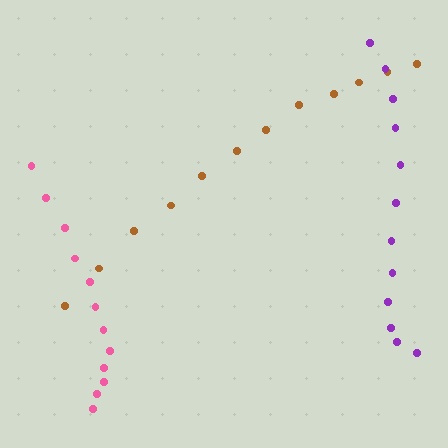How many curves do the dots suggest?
There are 3 distinct paths.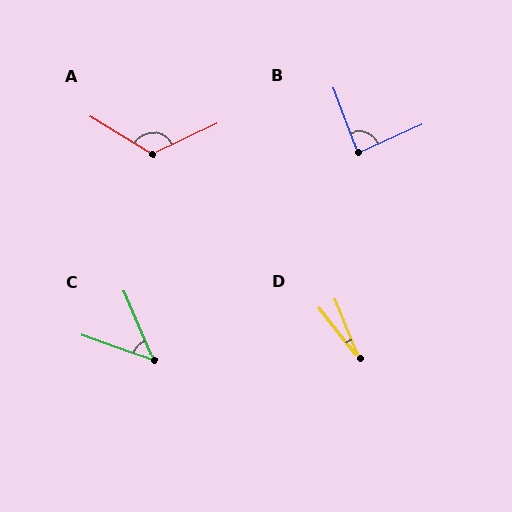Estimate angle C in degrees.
Approximately 48 degrees.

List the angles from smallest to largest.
D (16°), C (48°), B (86°), A (123°).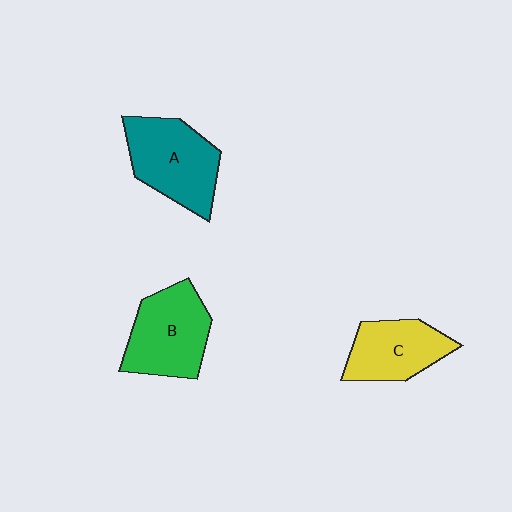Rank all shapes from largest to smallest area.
From largest to smallest: A (teal), B (green), C (yellow).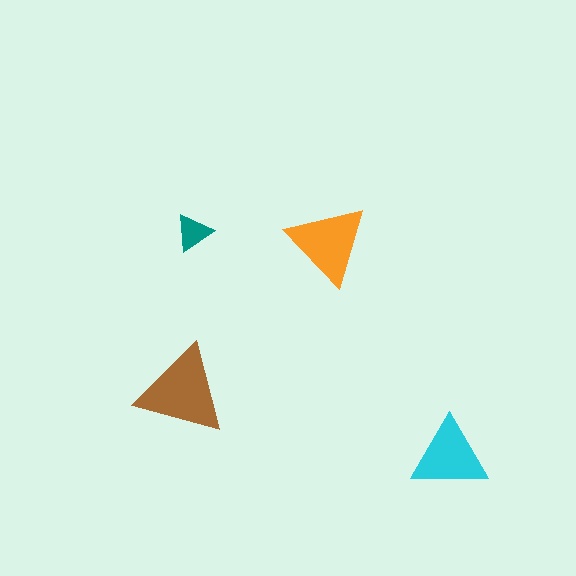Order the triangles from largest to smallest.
the brown one, the orange one, the cyan one, the teal one.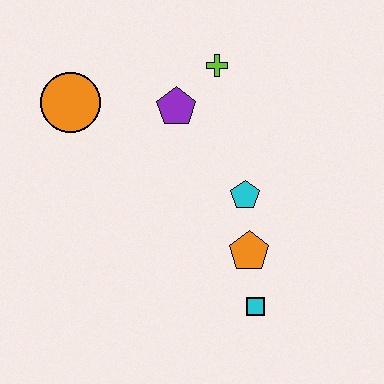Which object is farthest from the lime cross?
The cyan square is farthest from the lime cross.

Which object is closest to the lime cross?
The purple pentagon is closest to the lime cross.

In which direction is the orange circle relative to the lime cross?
The orange circle is to the left of the lime cross.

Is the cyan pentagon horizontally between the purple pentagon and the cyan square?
Yes